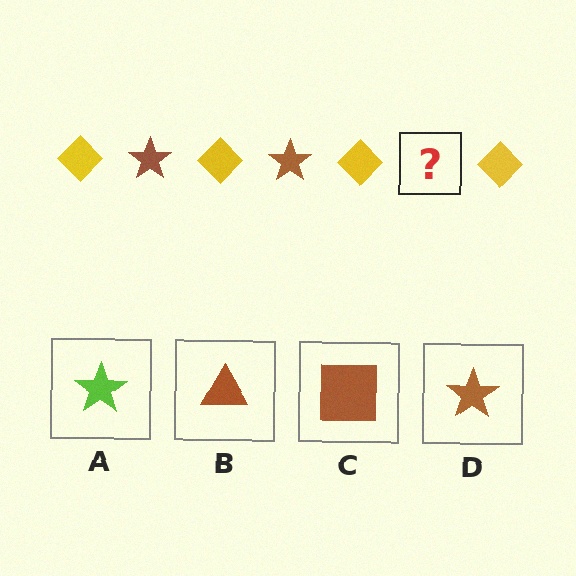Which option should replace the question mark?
Option D.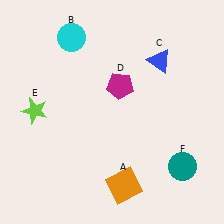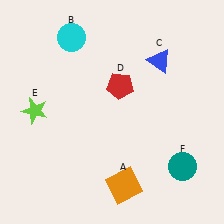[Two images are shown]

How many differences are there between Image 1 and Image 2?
There is 1 difference between the two images.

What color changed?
The pentagon (D) changed from magenta in Image 1 to red in Image 2.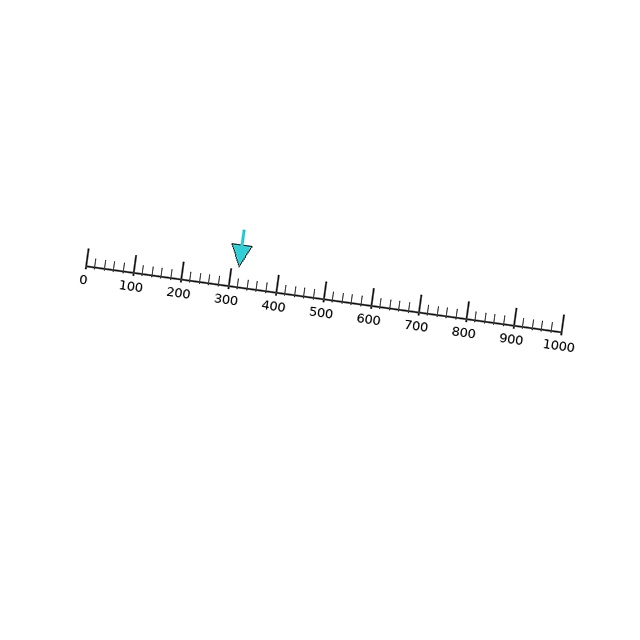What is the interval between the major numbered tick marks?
The major tick marks are spaced 100 units apart.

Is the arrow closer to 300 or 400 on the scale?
The arrow is closer to 300.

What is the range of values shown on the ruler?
The ruler shows values from 0 to 1000.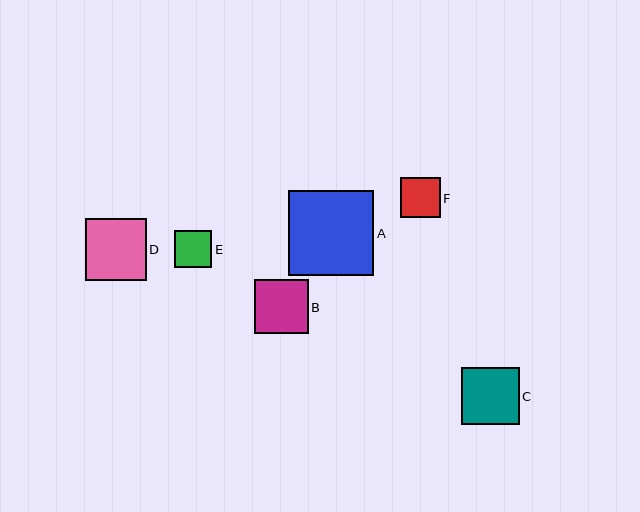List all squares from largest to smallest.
From largest to smallest: A, D, C, B, F, E.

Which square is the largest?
Square A is the largest with a size of approximately 85 pixels.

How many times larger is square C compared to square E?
Square C is approximately 1.6 times the size of square E.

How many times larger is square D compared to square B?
Square D is approximately 1.1 times the size of square B.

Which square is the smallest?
Square E is the smallest with a size of approximately 37 pixels.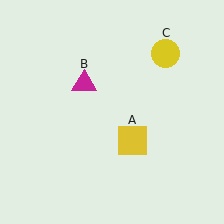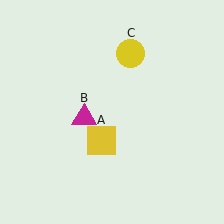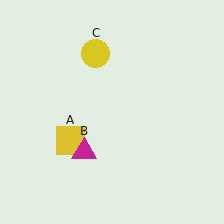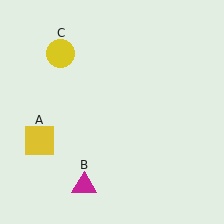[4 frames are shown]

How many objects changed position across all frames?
3 objects changed position: yellow square (object A), magenta triangle (object B), yellow circle (object C).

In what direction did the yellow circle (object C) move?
The yellow circle (object C) moved left.